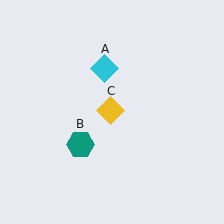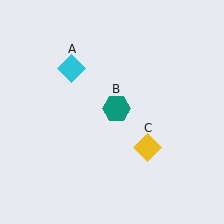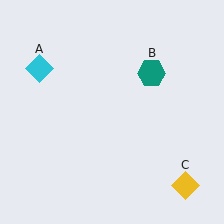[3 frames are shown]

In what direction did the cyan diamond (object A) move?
The cyan diamond (object A) moved left.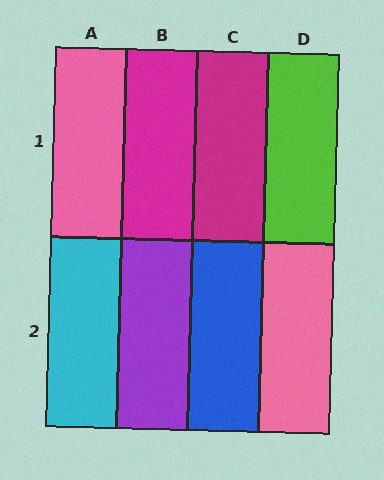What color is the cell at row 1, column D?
Lime.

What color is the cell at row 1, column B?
Magenta.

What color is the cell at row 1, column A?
Pink.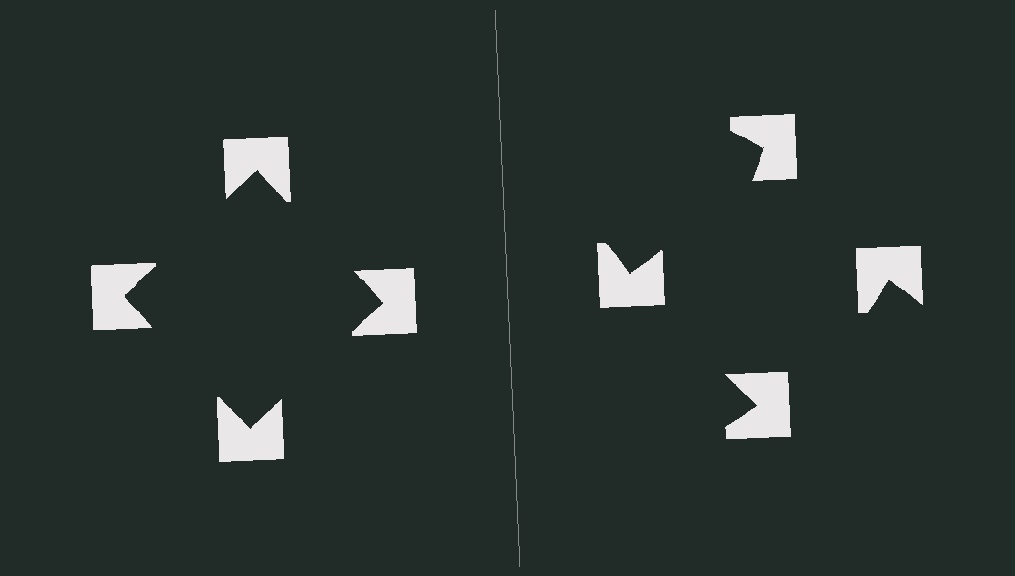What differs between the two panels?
The notched squares are positioned identically on both sides; only the wedge orientations differ. On the left they align to a square; on the right they are misaligned.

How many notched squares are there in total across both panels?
8 — 4 on each side.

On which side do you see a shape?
An illusory square appears on the left side. On the right side the wedge cuts are rotated, so no coherent shape forms.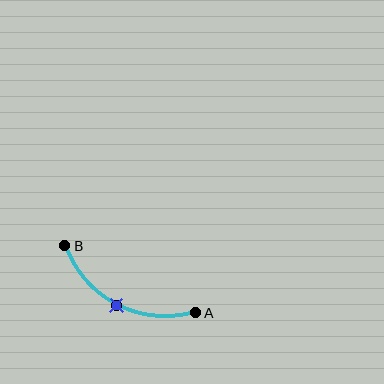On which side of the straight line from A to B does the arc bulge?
The arc bulges below the straight line connecting A and B.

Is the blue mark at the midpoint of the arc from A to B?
Yes. The blue mark lies on the arc at equal arc-length from both A and B — it is the arc midpoint.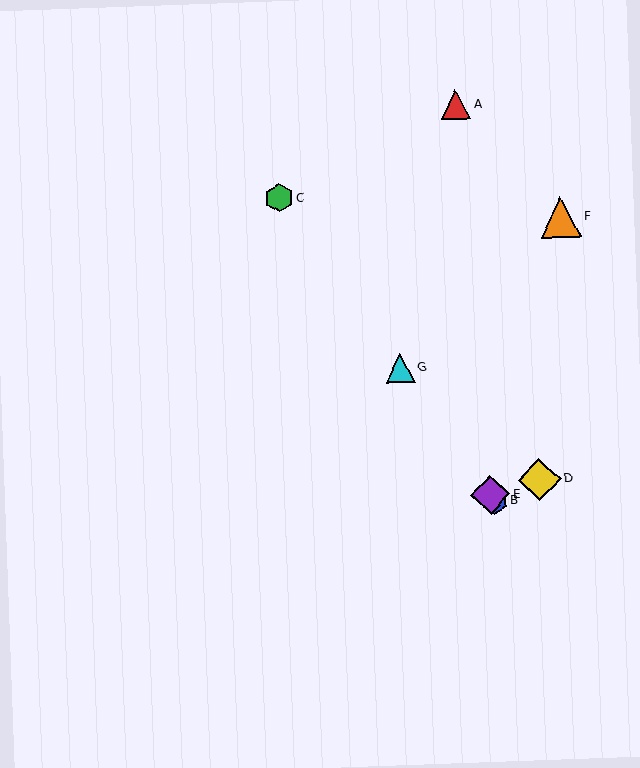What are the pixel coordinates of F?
Object F is at (561, 217).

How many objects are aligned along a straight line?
4 objects (B, C, E, G) are aligned along a straight line.